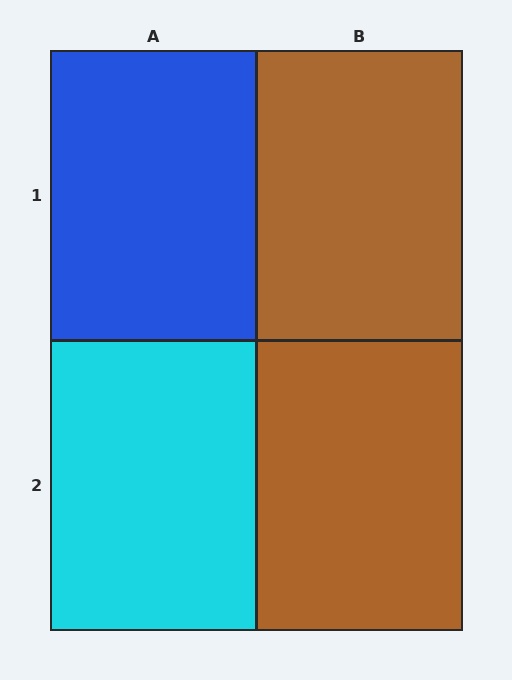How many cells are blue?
1 cell is blue.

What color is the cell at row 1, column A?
Blue.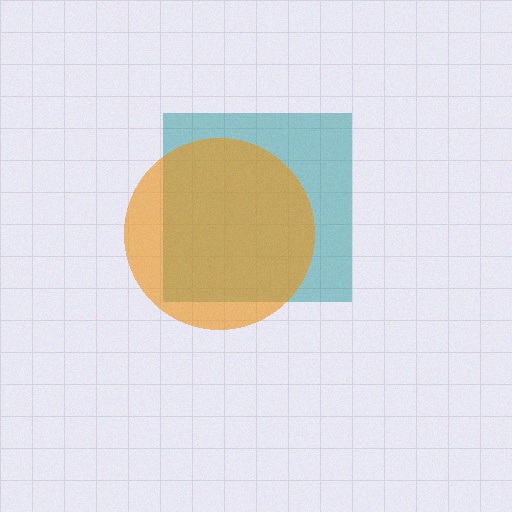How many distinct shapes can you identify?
There are 2 distinct shapes: a teal square, an orange circle.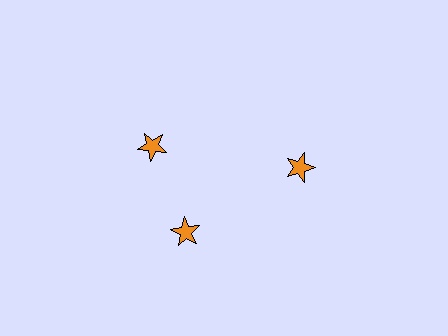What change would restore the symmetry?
The symmetry would be restored by rotating it back into even spacing with its neighbors so that all 3 stars sit at equal angles and equal distance from the center.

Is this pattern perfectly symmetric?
No. The 3 orange stars are arranged in a ring, but one element near the 11 o'clock position is rotated out of alignment along the ring, breaking the 3-fold rotational symmetry.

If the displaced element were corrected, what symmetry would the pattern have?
It would have 3-fold rotational symmetry — the pattern would map onto itself every 120 degrees.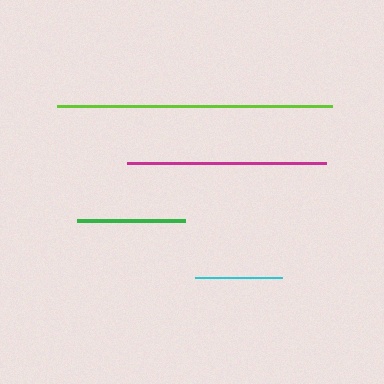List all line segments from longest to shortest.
From longest to shortest: lime, magenta, green, cyan.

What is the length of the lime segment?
The lime segment is approximately 275 pixels long.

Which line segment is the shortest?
The cyan line is the shortest at approximately 88 pixels.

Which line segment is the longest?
The lime line is the longest at approximately 275 pixels.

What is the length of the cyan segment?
The cyan segment is approximately 88 pixels long.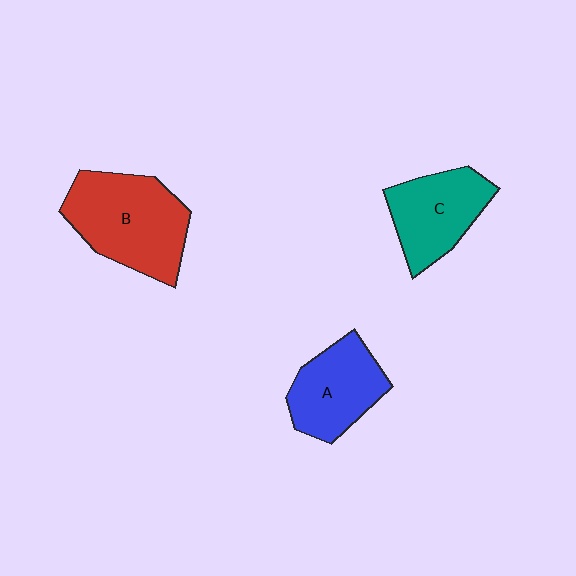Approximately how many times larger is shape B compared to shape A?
Approximately 1.4 times.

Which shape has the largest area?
Shape B (red).